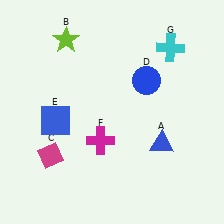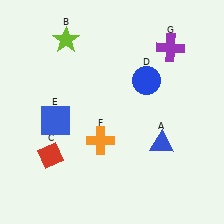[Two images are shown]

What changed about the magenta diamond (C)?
In Image 1, C is magenta. In Image 2, it changed to red.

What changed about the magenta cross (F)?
In Image 1, F is magenta. In Image 2, it changed to orange.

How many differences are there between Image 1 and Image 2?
There are 3 differences between the two images.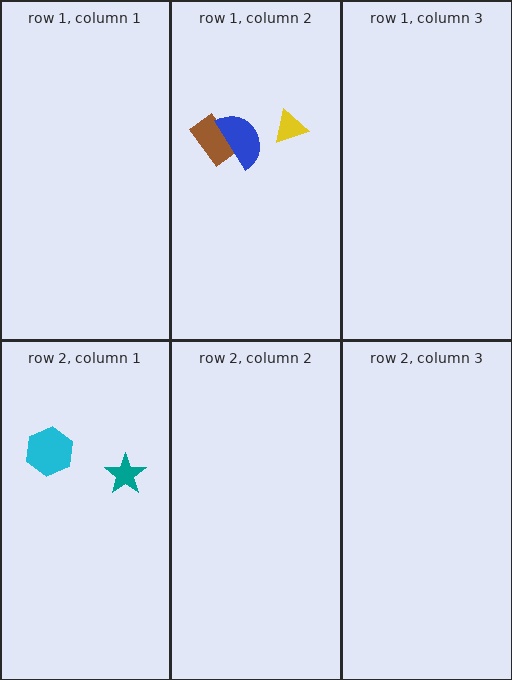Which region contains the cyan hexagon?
The row 2, column 1 region.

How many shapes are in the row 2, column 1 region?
2.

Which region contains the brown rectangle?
The row 1, column 2 region.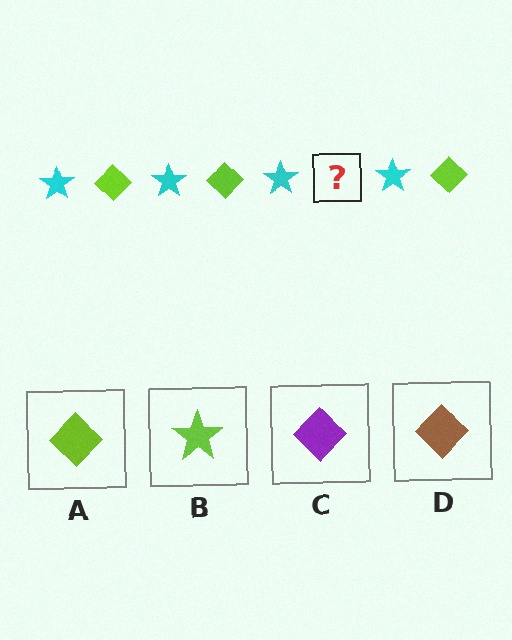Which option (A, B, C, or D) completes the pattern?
A.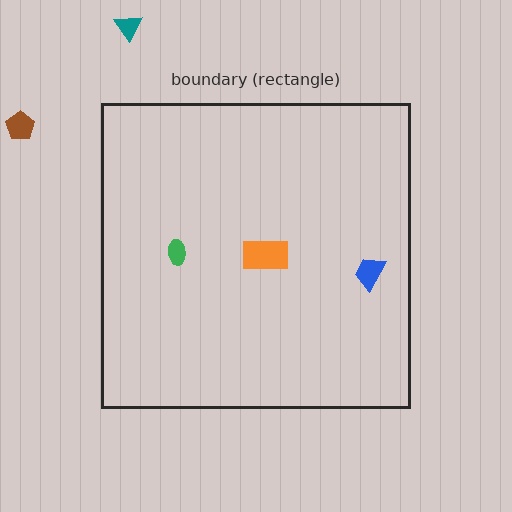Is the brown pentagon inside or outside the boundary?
Outside.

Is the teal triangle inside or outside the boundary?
Outside.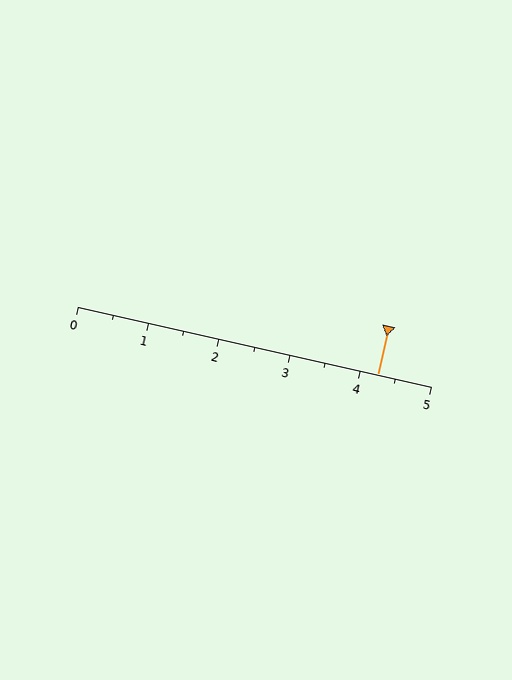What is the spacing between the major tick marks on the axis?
The major ticks are spaced 1 apart.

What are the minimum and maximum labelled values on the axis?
The axis runs from 0 to 5.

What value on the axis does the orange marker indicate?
The marker indicates approximately 4.2.